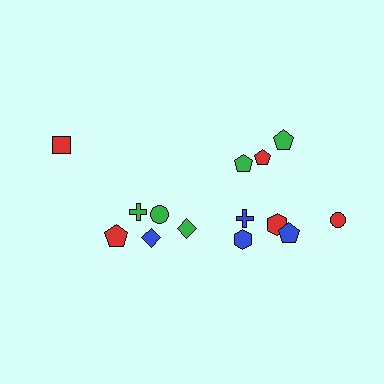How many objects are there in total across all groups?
There are 14 objects.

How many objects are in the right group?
There are 8 objects.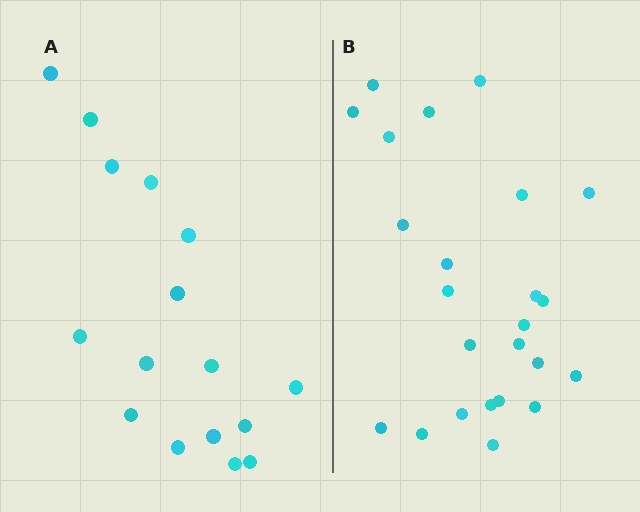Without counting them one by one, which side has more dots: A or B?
Region B (the right region) has more dots.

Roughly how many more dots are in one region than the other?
Region B has roughly 8 or so more dots than region A.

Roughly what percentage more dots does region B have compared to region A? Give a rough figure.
About 50% more.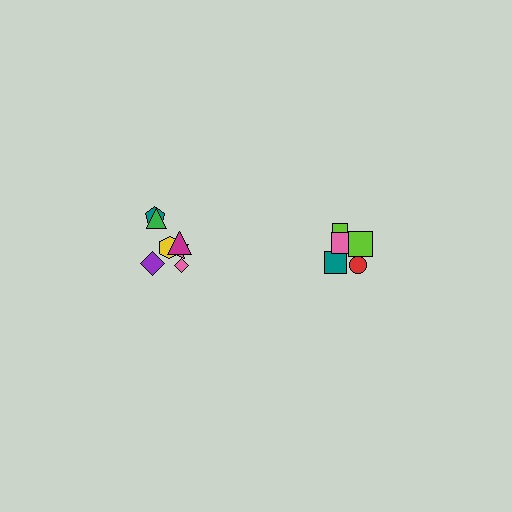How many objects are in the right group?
There are 5 objects.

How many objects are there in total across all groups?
There are 12 objects.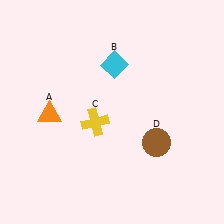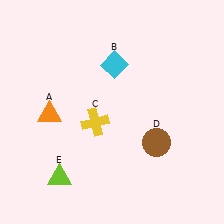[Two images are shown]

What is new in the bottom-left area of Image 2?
A lime triangle (E) was added in the bottom-left area of Image 2.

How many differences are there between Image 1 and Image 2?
There is 1 difference between the two images.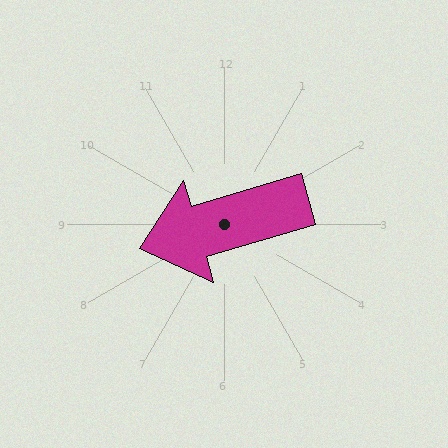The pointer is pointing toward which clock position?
Roughly 8 o'clock.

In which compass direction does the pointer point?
West.